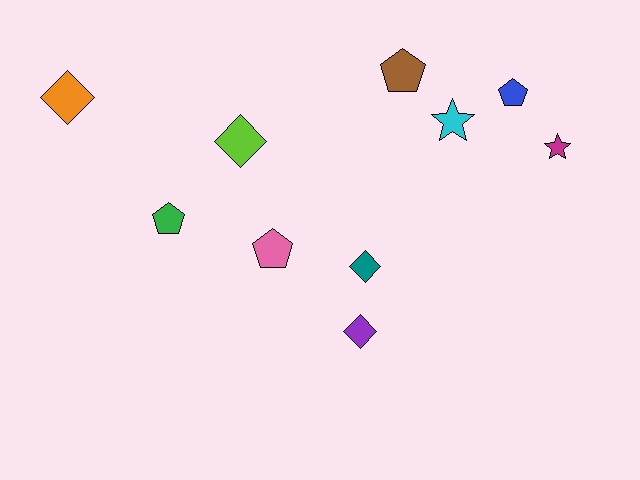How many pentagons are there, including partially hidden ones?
There are 4 pentagons.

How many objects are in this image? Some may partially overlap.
There are 10 objects.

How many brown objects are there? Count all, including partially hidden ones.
There is 1 brown object.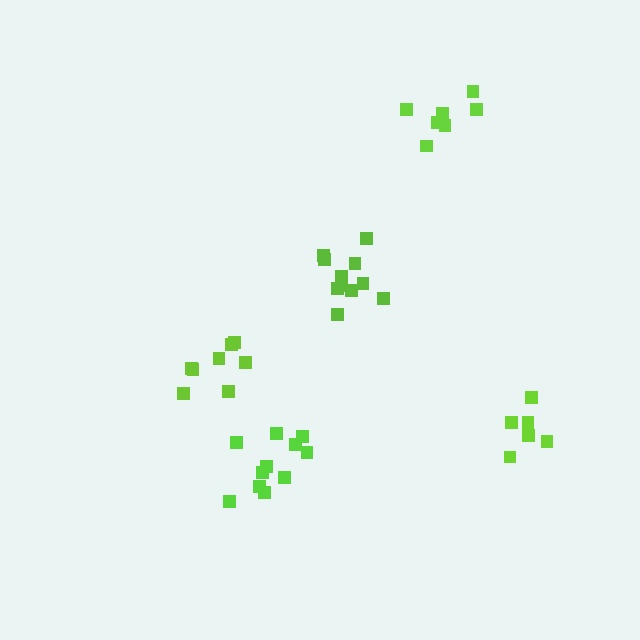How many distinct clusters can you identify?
There are 5 distinct clusters.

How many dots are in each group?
Group 1: 6 dots, Group 2: 11 dots, Group 3: 11 dots, Group 4: 8 dots, Group 5: 7 dots (43 total).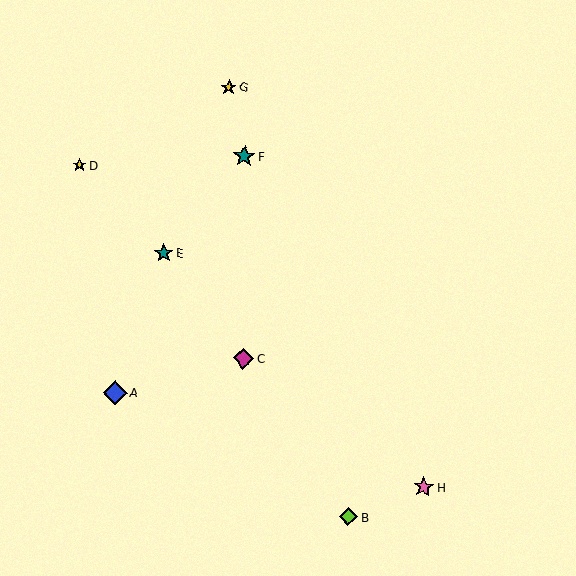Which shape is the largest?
The blue diamond (labeled A) is the largest.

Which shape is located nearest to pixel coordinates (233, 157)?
The teal star (labeled F) at (244, 156) is nearest to that location.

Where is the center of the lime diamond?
The center of the lime diamond is at (348, 517).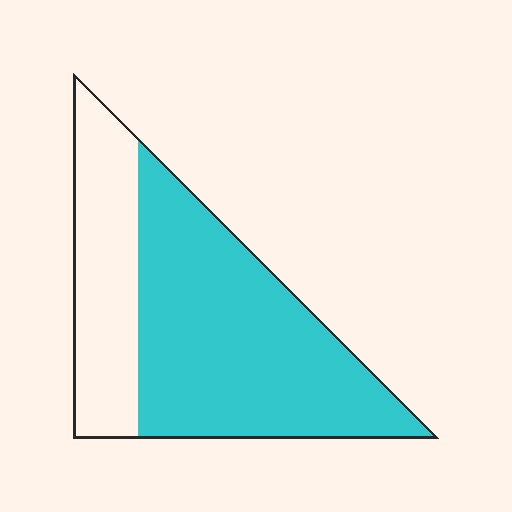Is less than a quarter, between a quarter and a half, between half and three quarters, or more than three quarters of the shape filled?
Between half and three quarters.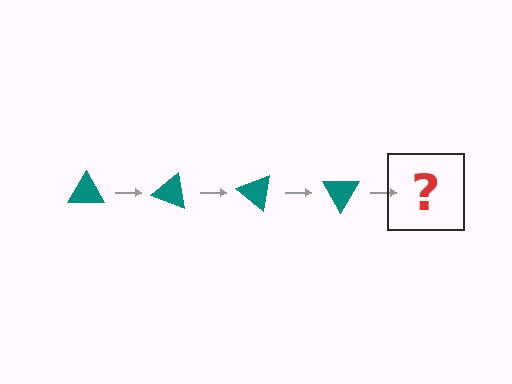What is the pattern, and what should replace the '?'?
The pattern is that the triangle rotates 20 degrees each step. The '?' should be a teal triangle rotated 80 degrees.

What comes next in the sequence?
The next element should be a teal triangle rotated 80 degrees.